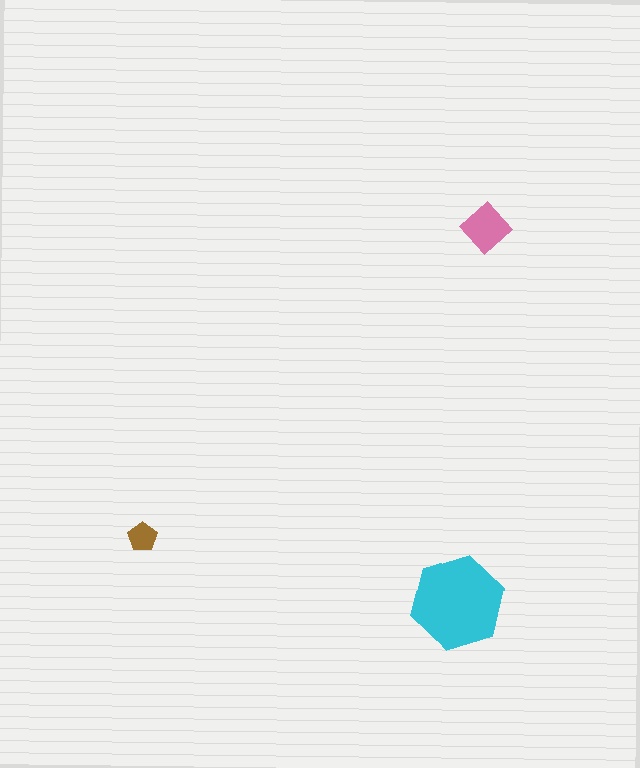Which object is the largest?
The cyan hexagon.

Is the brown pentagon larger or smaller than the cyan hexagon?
Smaller.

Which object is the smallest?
The brown pentagon.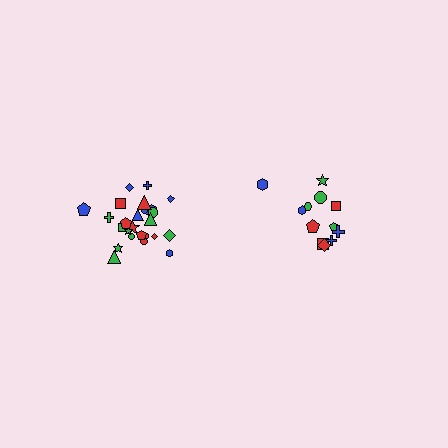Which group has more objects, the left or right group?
The left group.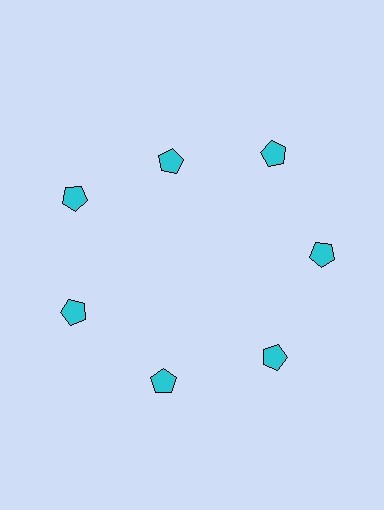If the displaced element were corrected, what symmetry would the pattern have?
It would have 7-fold rotational symmetry — the pattern would map onto itself every 51 degrees.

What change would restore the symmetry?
The symmetry would be restored by moving it outward, back onto the ring so that all 7 pentagons sit at equal angles and equal distance from the center.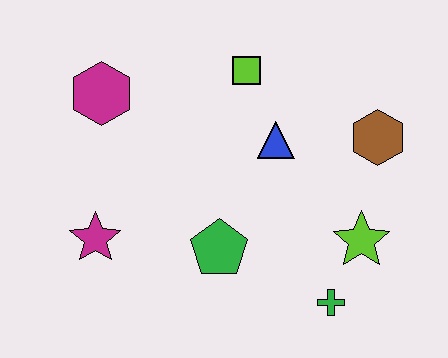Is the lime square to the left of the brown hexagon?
Yes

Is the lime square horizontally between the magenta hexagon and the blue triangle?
Yes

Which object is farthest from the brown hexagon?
The magenta star is farthest from the brown hexagon.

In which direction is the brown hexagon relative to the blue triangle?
The brown hexagon is to the right of the blue triangle.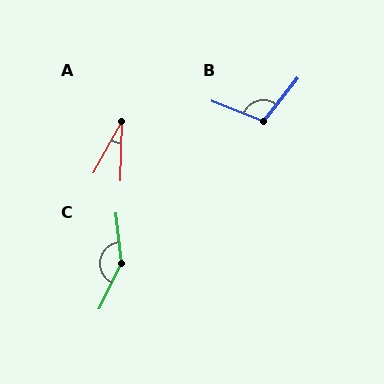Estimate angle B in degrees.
Approximately 107 degrees.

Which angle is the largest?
C, at approximately 147 degrees.